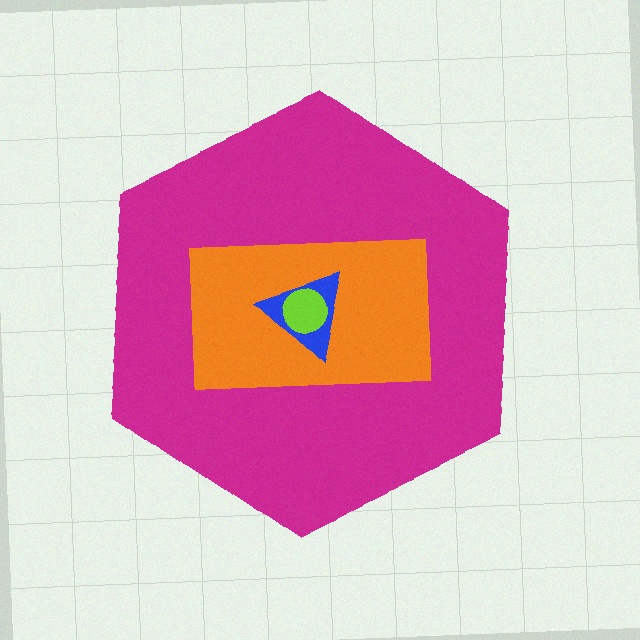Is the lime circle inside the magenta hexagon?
Yes.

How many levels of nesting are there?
4.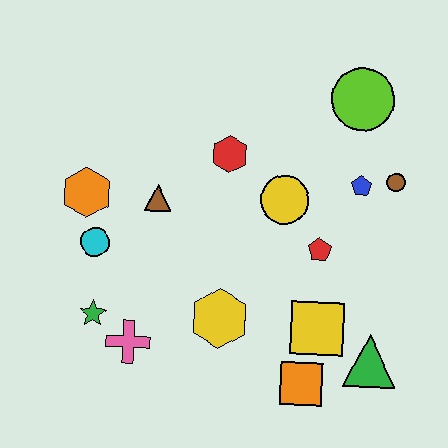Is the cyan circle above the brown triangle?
No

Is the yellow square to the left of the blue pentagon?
Yes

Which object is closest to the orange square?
The yellow square is closest to the orange square.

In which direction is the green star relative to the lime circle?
The green star is to the left of the lime circle.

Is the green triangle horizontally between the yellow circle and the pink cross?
No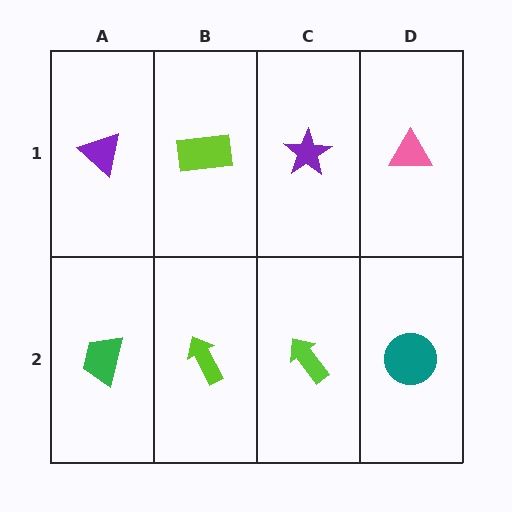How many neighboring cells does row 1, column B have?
3.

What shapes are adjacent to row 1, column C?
A lime arrow (row 2, column C), a lime rectangle (row 1, column B), a pink triangle (row 1, column D).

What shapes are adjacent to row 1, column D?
A teal circle (row 2, column D), a purple star (row 1, column C).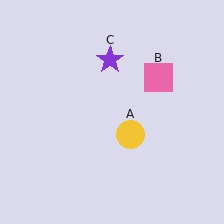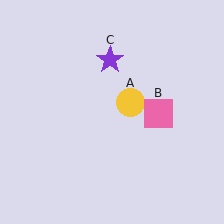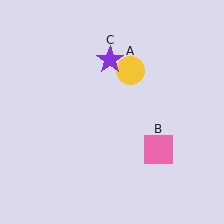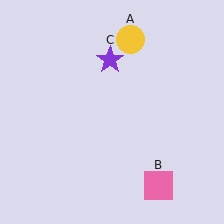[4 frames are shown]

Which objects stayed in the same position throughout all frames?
Purple star (object C) remained stationary.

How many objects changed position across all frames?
2 objects changed position: yellow circle (object A), pink square (object B).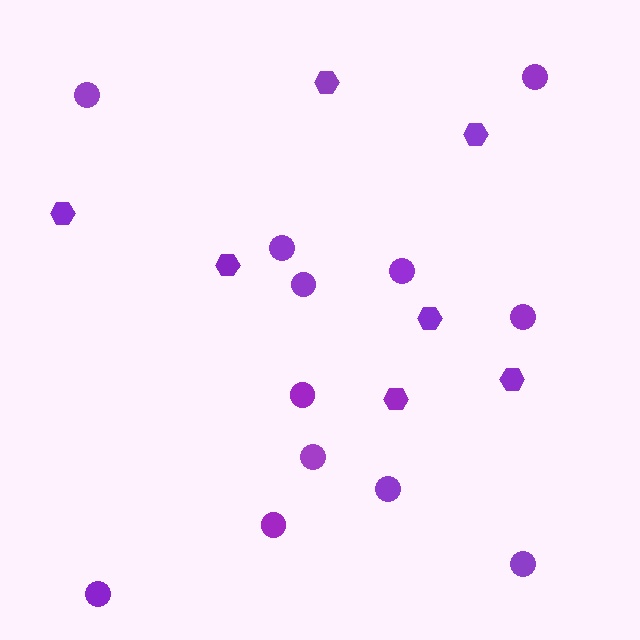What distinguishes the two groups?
There are 2 groups: one group of circles (12) and one group of hexagons (7).